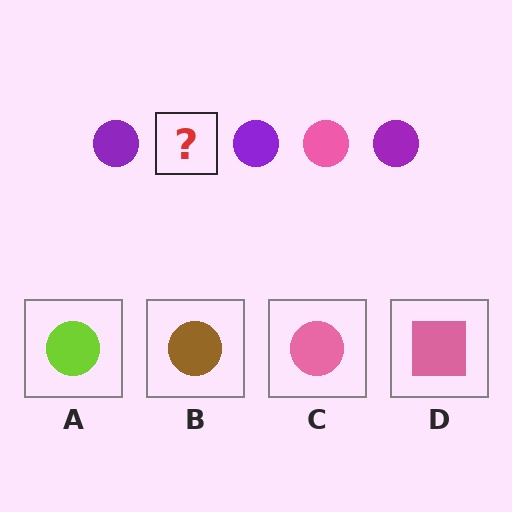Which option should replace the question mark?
Option C.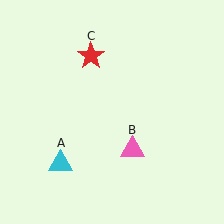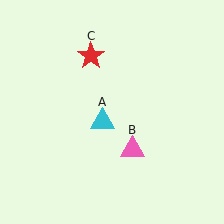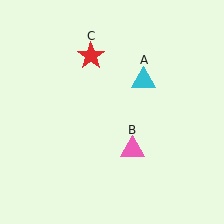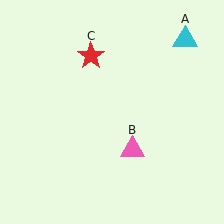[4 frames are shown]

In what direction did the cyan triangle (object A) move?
The cyan triangle (object A) moved up and to the right.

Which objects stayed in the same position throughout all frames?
Pink triangle (object B) and red star (object C) remained stationary.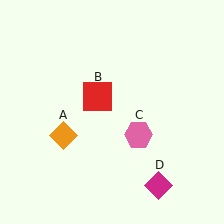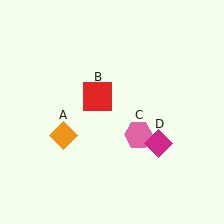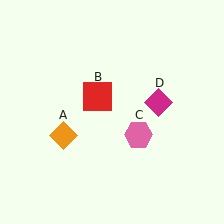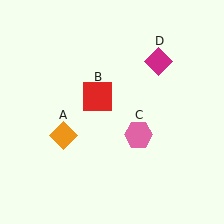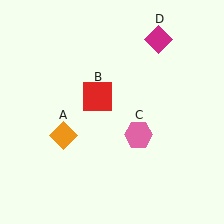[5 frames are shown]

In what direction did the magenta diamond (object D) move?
The magenta diamond (object D) moved up.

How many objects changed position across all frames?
1 object changed position: magenta diamond (object D).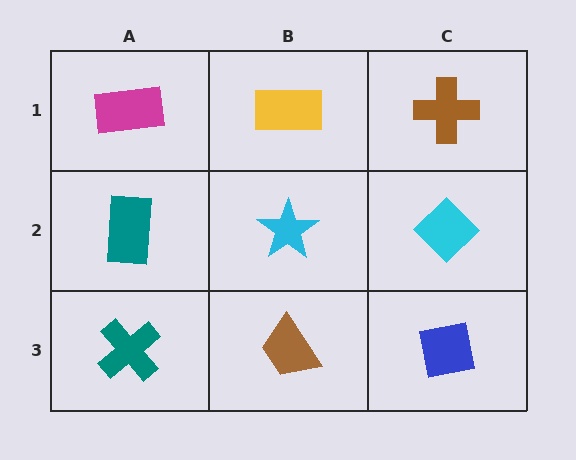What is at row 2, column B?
A cyan star.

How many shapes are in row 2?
3 shapes.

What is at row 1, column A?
A magenta rectangle.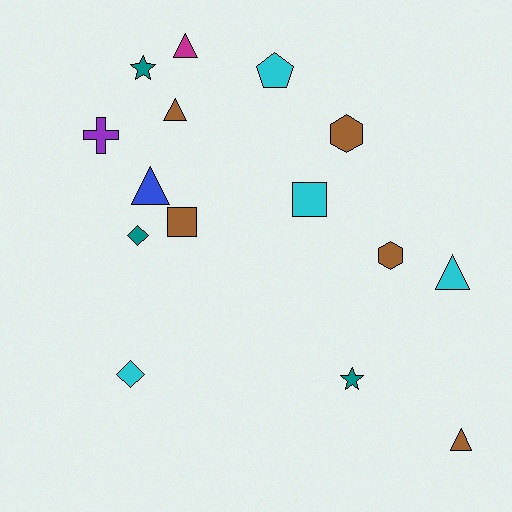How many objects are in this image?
There are 15 objects.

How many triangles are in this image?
There are 5 triangles.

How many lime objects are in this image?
There are no lime objects.